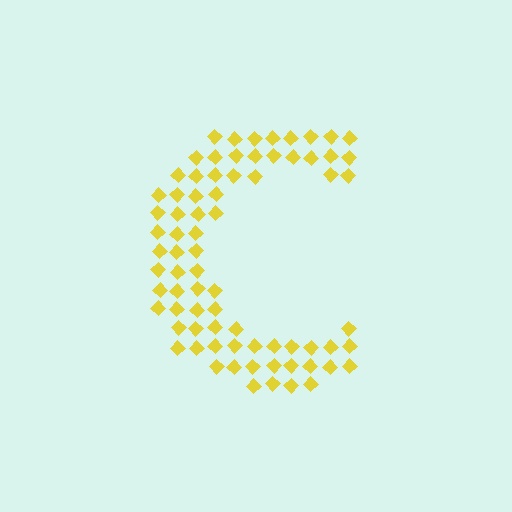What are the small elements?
The small elements are diamonds.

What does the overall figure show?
The overall figure shows the letter C.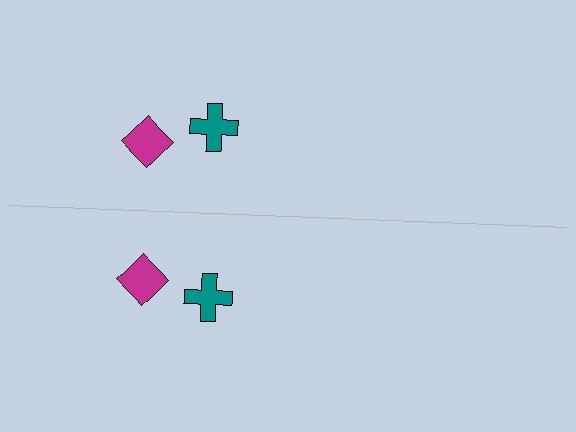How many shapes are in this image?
There are 4 shapes in this image.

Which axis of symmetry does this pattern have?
The pattern has a horizontal axis of symmetry running through the center of the image.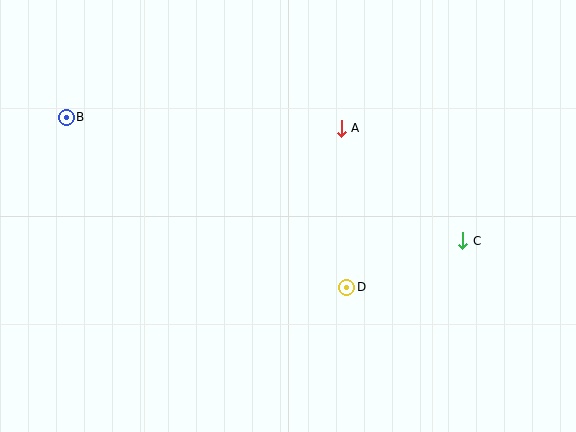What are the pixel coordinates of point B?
Point B is at (66, 117).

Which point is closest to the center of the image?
Point D at (347, 287) is closest to the center.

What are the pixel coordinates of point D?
Point D is at (347, 287).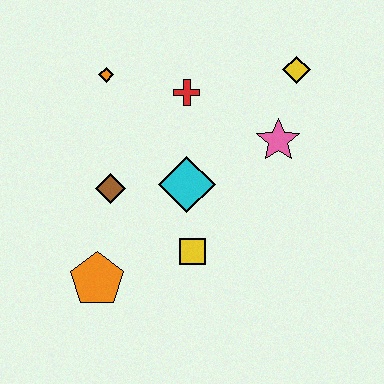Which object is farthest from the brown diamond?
The yellow diamond is farthest from the brown diamond.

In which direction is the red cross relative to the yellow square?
The red cross is above the yellow square.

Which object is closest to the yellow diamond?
The pink star is closest to the yellow diamond.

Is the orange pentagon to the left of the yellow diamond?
Yes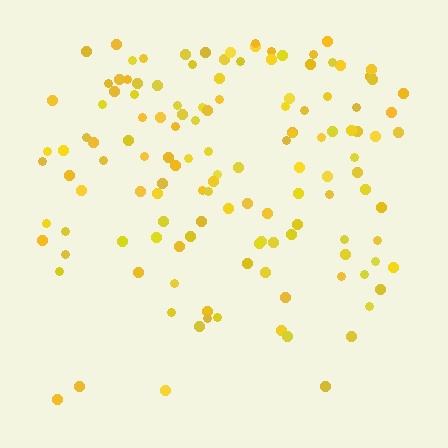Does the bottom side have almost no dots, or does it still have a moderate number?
Still a moderate number, just noticeably fewer than the top.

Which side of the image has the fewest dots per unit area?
The bottom.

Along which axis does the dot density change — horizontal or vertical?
Vertical.